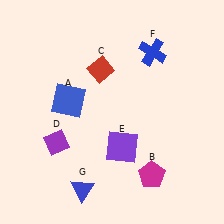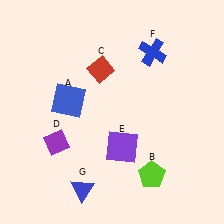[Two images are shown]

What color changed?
The pentagon (B) changed from magenta in Image 1 to lime in Image 2.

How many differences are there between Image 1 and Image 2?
There is 1 difference between the two images.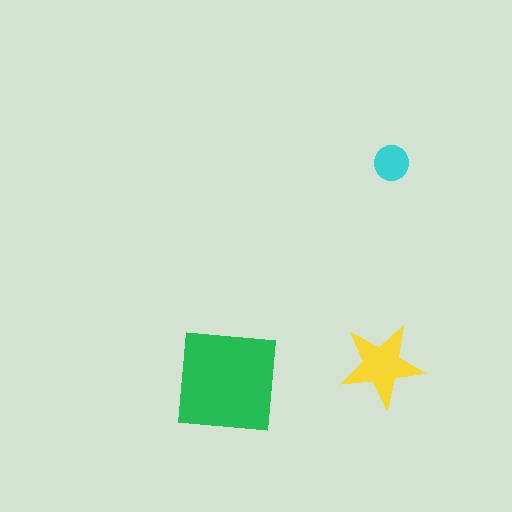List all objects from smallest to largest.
The cyan circle, the yellow star, the green square.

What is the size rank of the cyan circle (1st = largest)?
3rd.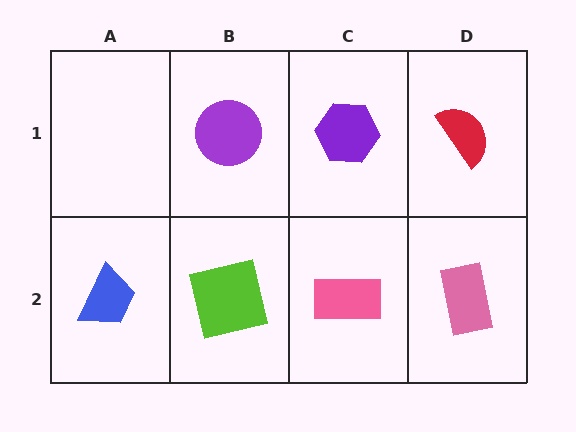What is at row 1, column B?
A purple circle.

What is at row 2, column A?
A blue trapezoid.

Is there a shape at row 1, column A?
No, that cell is empty.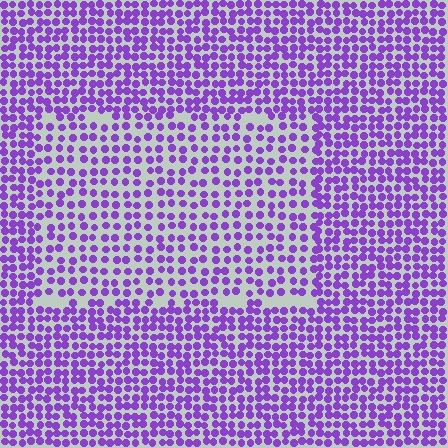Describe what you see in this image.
The image contains small purple elements arranged at two different densities. A rectangle-shaped region is visible where the elements are less densely packed than the surrounding area.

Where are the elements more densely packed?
The elements are more densely packed outside the rectangle boundary.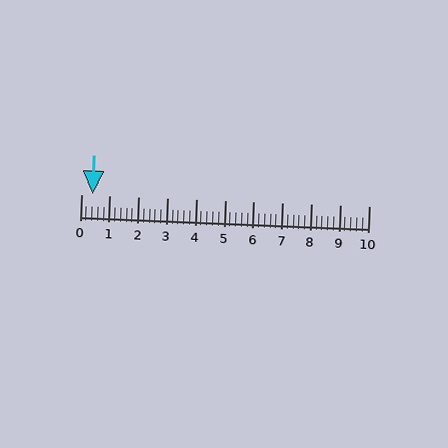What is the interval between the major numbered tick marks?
The major tick marks are spaced 1 units apart.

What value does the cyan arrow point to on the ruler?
The cyan arrow points to approximately 0.4.